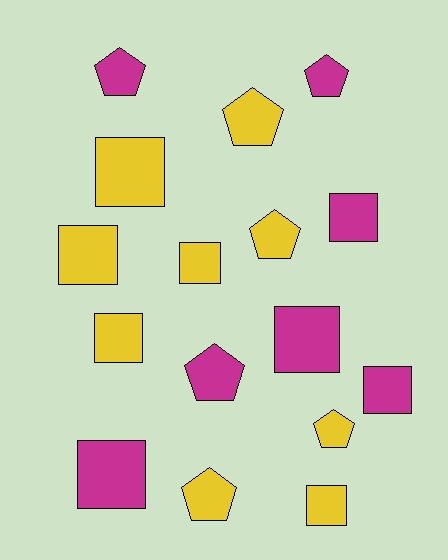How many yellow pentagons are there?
There are 4 yellow pentagons.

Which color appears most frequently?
Yellow, with 9 objects.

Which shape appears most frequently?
Square, with 9 objects.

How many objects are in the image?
There are 16 objects.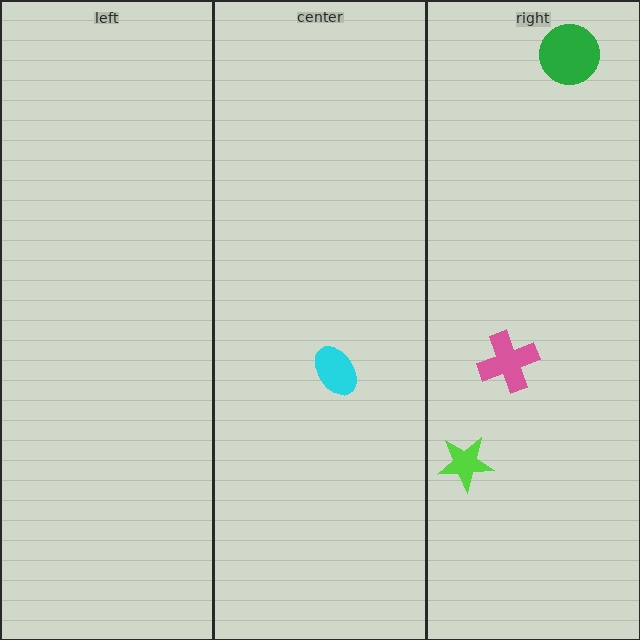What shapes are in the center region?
The cyan ellipse.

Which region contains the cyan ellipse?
The center region.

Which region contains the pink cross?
The right region.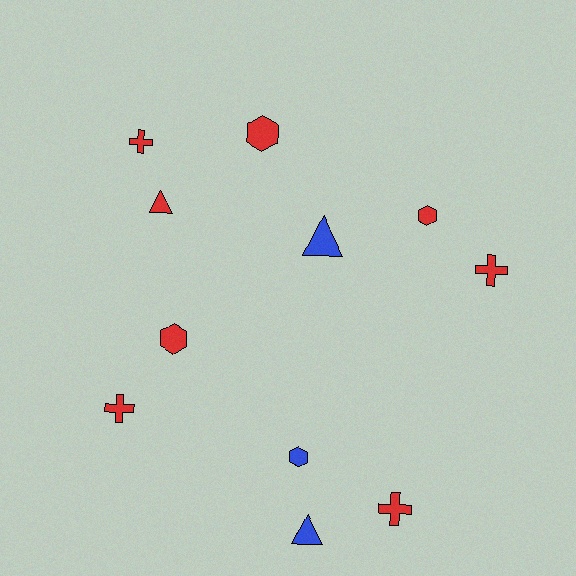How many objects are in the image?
There are 11 objects.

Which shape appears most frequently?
Hexagon, with 4 objects.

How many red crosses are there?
There are 4 red crosses.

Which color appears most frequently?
Red, with 8 objects.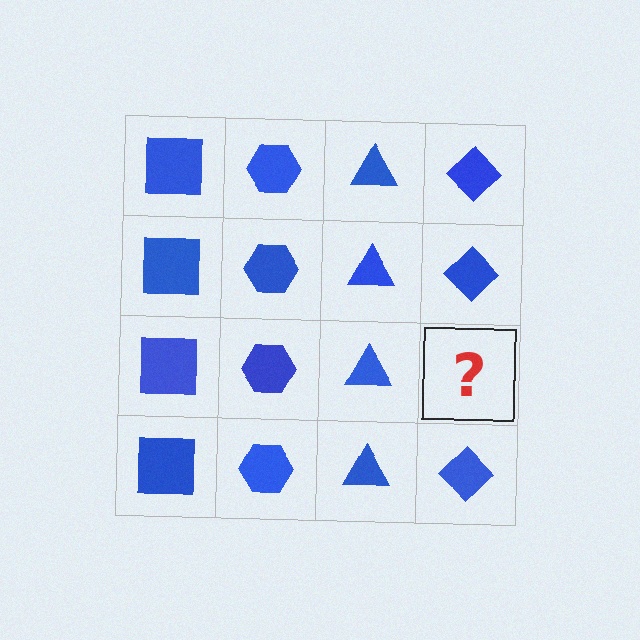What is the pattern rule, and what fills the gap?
The rule is that each column has a consistent shape. The gap should be filled with a blue diamond.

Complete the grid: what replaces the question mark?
The question mark should be replaced with a blue diamond.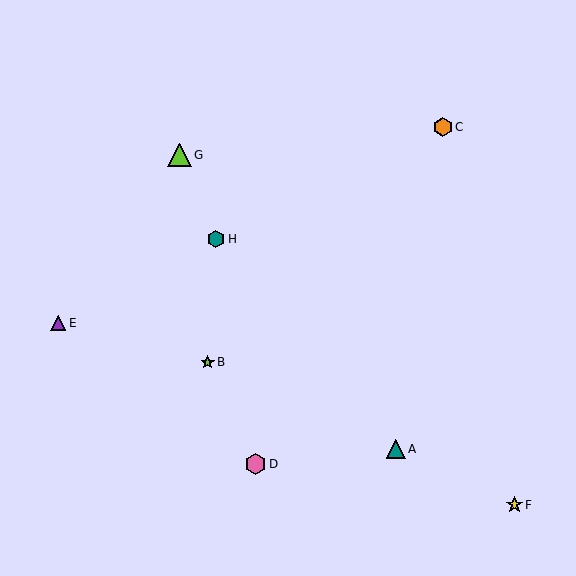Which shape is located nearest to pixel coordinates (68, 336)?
The purple triangle (labeled E) at (58, 323) is nearest to that location.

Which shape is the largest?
The lime triangle (labeled G) is the largest.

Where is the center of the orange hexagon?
The center of the orange hexagon is at (443, 127).